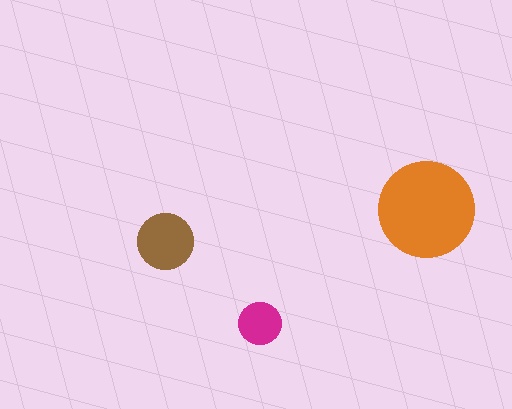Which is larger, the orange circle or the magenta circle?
The orange one.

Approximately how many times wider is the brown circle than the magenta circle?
About 1.5 times wider.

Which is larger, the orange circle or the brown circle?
The orange one.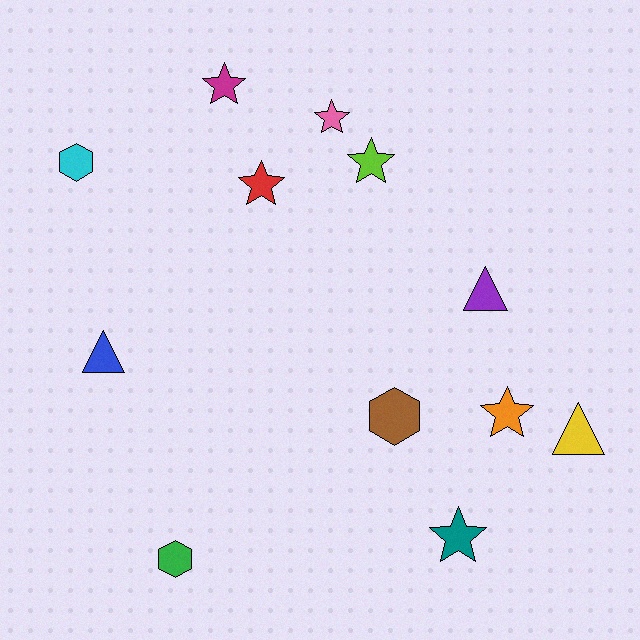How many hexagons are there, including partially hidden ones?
There are 3 hexagons.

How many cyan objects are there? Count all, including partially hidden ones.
There is 1 cyan object.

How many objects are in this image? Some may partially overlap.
There are 12 objects.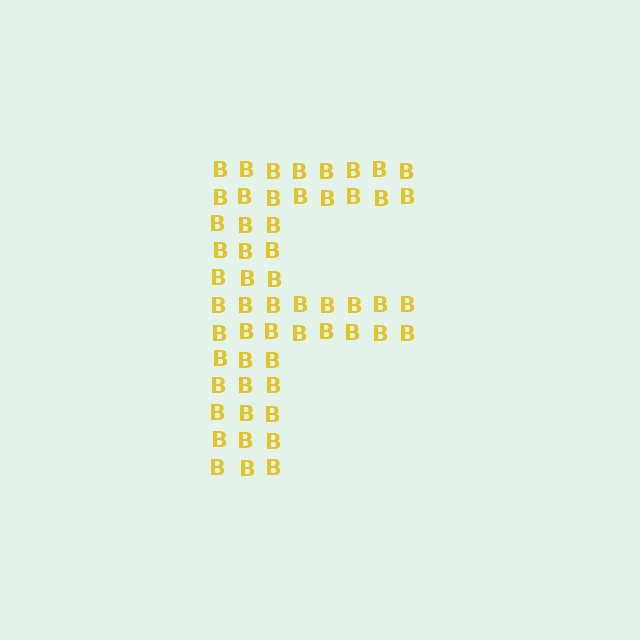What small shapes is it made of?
It is made of small letter B's.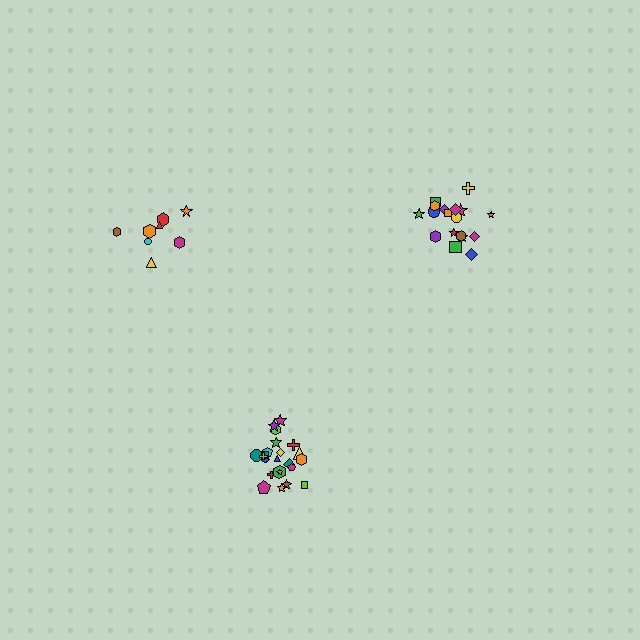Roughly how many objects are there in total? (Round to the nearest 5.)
Roughly 50 objects in total.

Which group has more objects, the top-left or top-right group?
The top-right group.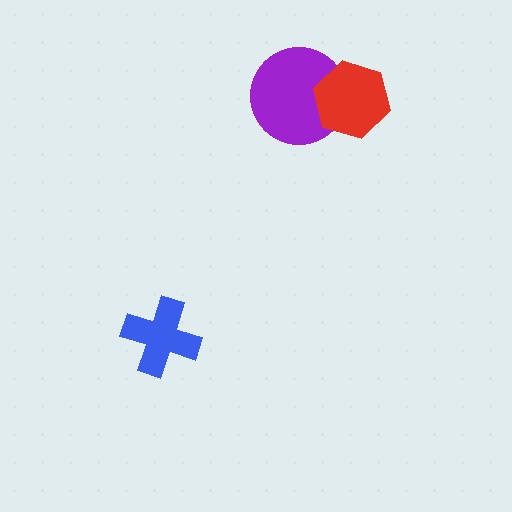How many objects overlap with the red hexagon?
1 object overlaps with the red hexagon.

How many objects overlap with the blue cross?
0 objects overlap with the blue cross.